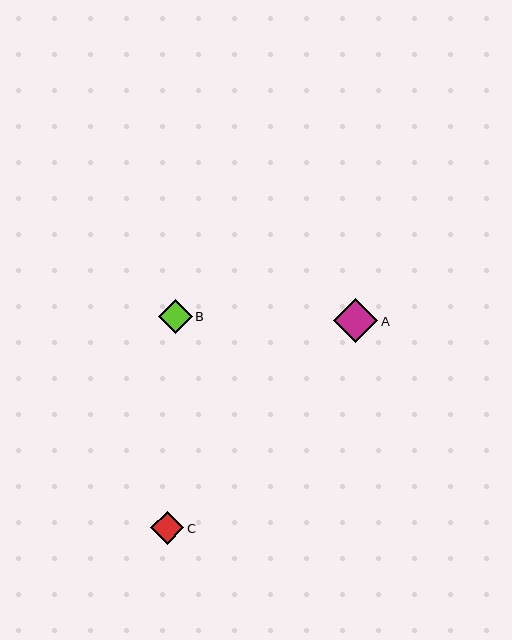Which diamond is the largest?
Diamond A is the largest with a size of approximately 44 pixels.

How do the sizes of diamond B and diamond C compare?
Diamond B and diamond C are approximately the same size.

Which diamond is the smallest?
Diamond C is the smallest with a size of approximately 33 pixels.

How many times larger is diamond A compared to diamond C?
Diamond A is approximately 1.3 times the size of diamond C.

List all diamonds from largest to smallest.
From largest to smallest: A, B, C.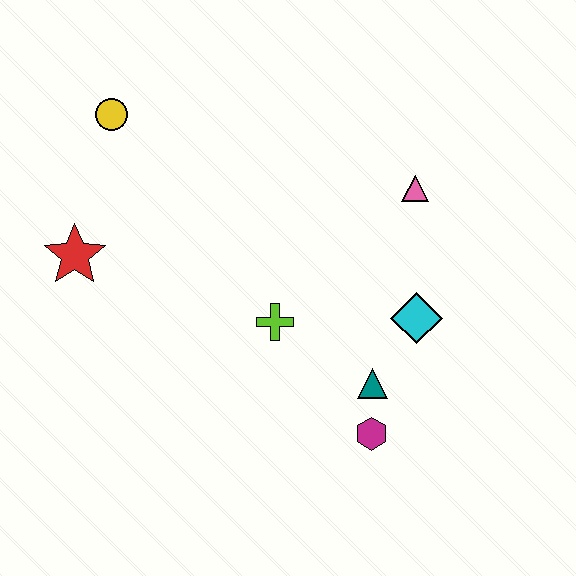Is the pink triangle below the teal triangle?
No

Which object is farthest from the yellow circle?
The magenta hexagon is farthest from the yellow circle.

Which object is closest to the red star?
The yellow circle is closest to the red star.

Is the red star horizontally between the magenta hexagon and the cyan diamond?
No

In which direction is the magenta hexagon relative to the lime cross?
The magenta hexagon is below the lime cross.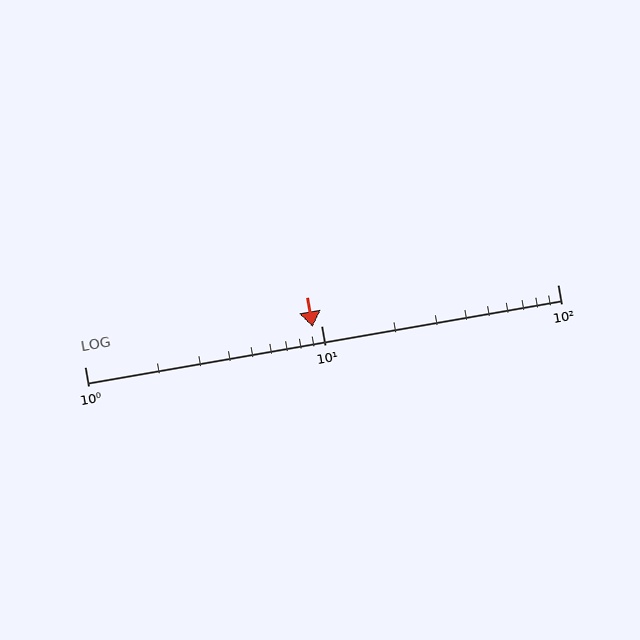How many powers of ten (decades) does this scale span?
The scale spans 2 decades, from 1 to 100.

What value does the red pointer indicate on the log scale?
The pointer indicates approximately 9.2.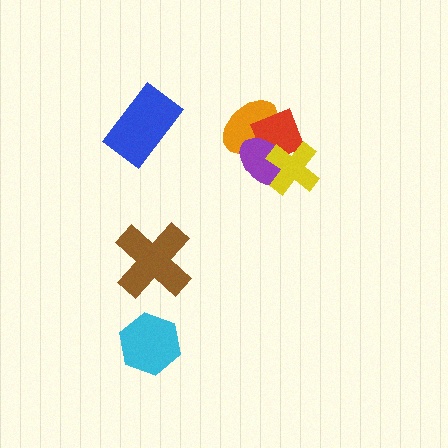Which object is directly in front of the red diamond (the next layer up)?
The purple ellipse is directly in front of the red diamond.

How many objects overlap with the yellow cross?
2 objects overlap with the yellow cross.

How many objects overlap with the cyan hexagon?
0 objects overlap with the cyan hexagon.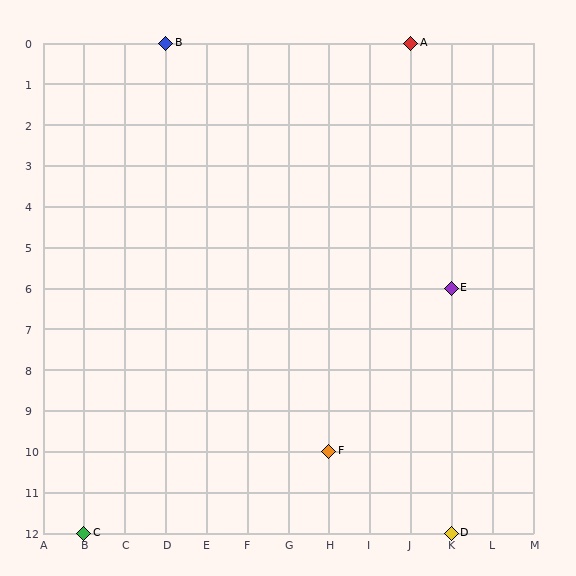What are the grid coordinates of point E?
Point E is at grid coordinates (K, 6).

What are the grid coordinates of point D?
Point D is at grid coordinates (K, 12).